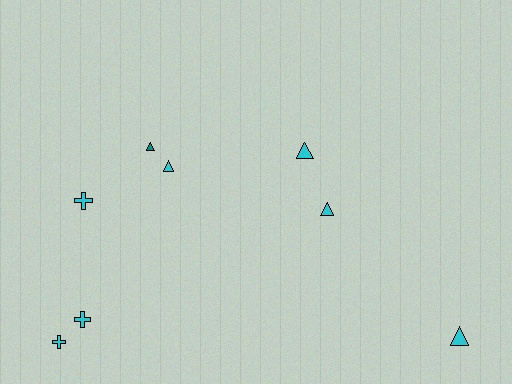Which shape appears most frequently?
Triangle, with 5 objects.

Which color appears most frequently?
Cyan, with 7 objects.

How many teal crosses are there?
There are no teal crosses.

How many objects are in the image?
There are 8 objects.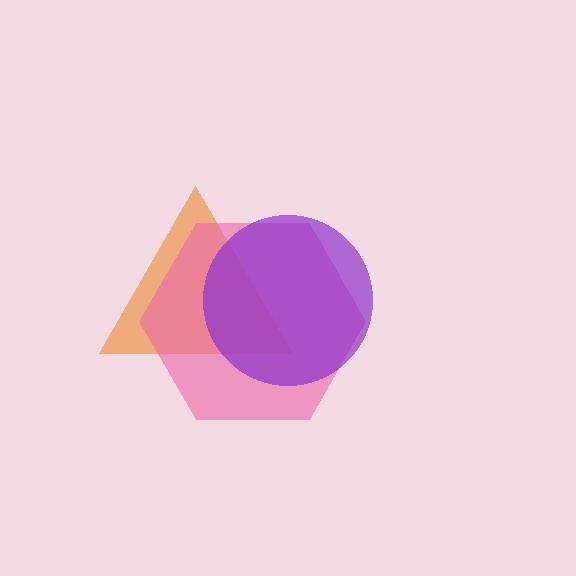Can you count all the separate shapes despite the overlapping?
Yes, there are 3 separate shapes.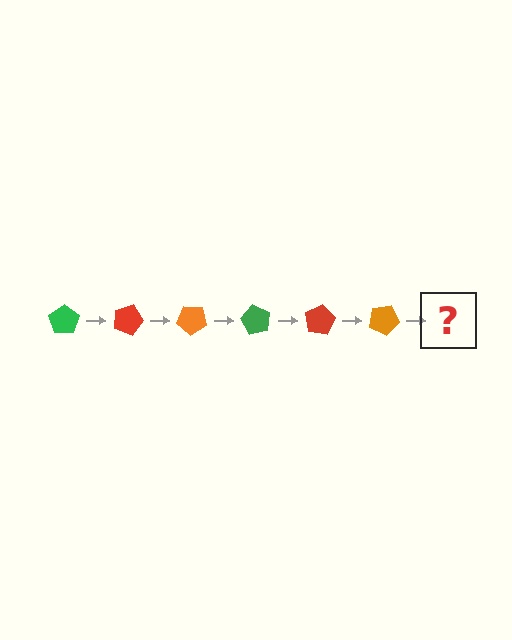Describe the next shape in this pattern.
It should be a green pentagon, rotated 120 degrees from the start.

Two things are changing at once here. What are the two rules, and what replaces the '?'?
The two rules are that it rotates 20 degrees each step and the color cycles through green, red, and orange. The '?' should be a green pentagon, rotated 120 degrees from the start.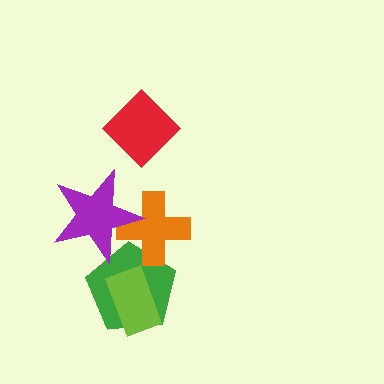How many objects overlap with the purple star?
2 objects overlap with the purple star.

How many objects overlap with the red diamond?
0 objects overlap with the red diamond.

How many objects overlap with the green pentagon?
3 objects overlap with the green pentagon.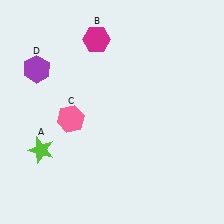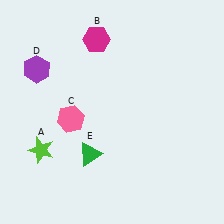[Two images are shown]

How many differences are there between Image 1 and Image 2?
There is 1 difference between the two images.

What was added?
A green triangle (E) was added in Image 2.